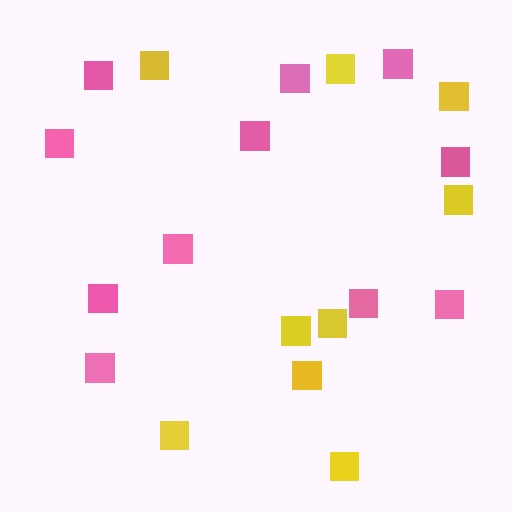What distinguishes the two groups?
There are 2 groups: one group of yellow squares (9) and one group of pink squares (11).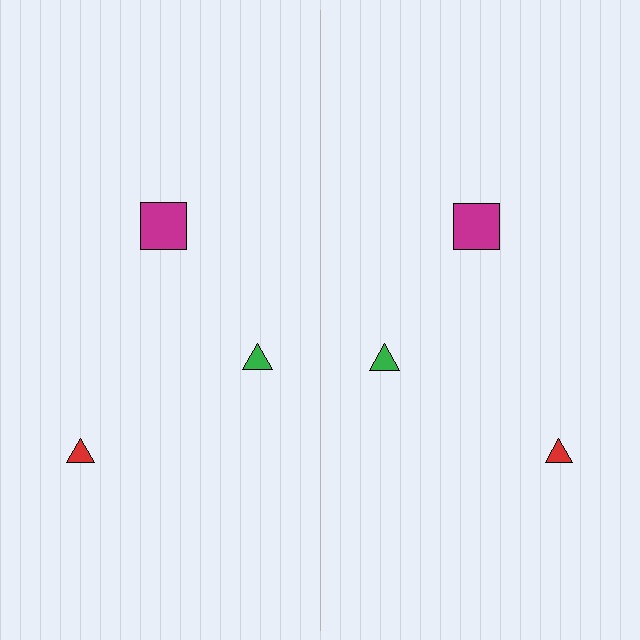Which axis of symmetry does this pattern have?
The pattern has a vertical axis of symmetry running through the center of the image.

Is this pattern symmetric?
Yes, this pattern has bilateral (reflection) symmetry.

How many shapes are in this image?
There are 6 shapes in this image.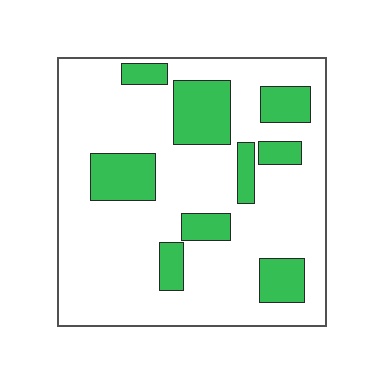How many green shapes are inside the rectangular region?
9.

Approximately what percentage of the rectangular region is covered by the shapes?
Approximately 25%.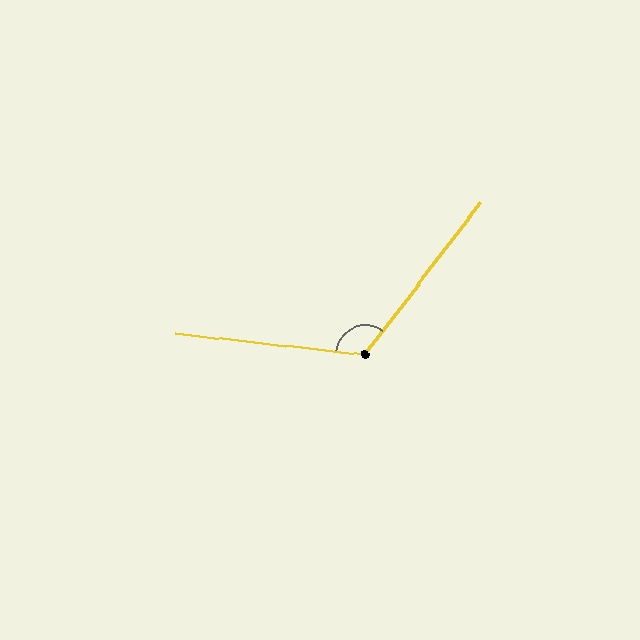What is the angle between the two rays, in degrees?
Approximately 121 degrees.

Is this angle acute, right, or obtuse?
It is obtuse.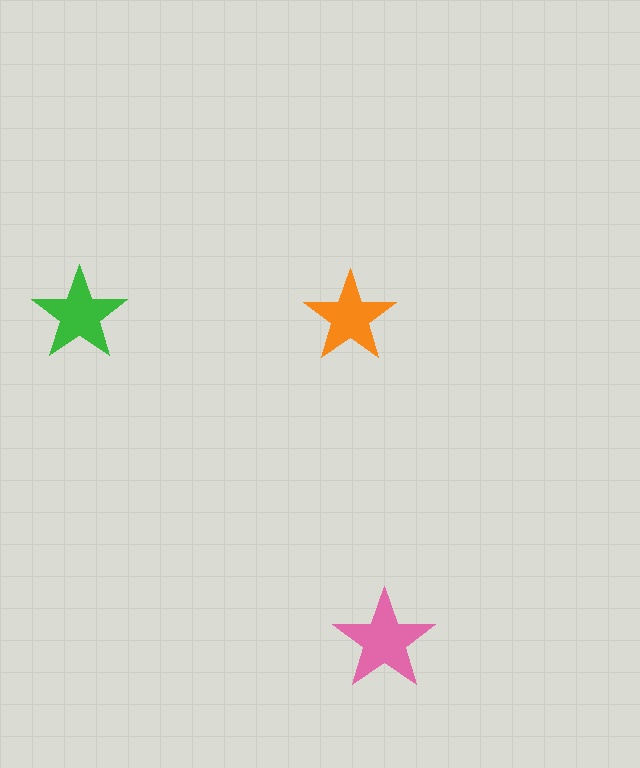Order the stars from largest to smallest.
the pink one, the green one, the orange one.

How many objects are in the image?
There are 3 objects in the image.